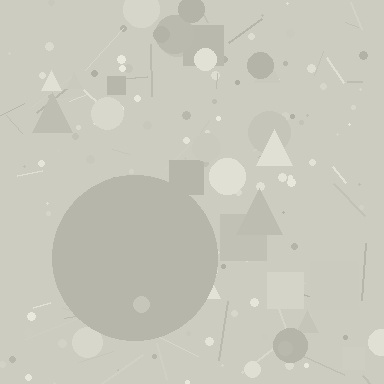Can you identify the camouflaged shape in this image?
The camouflaged shape is a circle.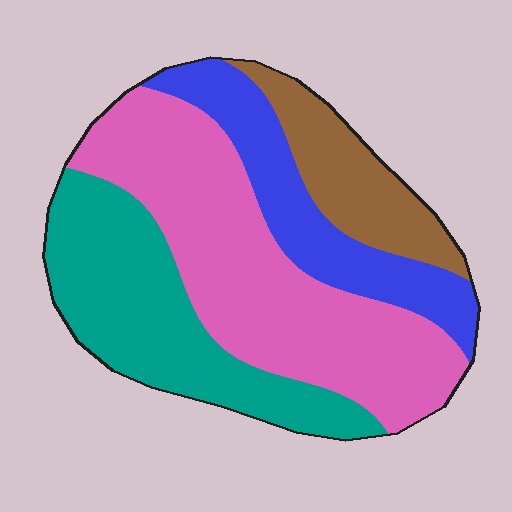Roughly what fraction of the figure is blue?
Blue takes up less than a quarter of the figure.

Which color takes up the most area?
Pink, at roughly 40%.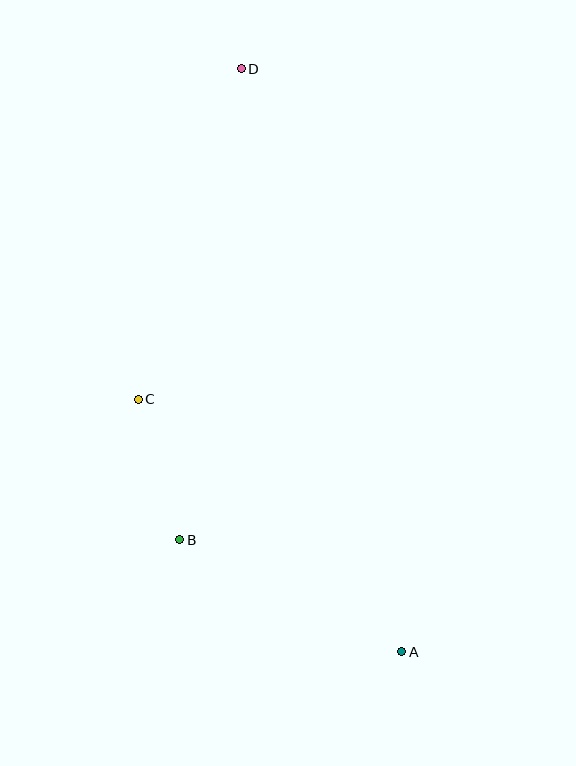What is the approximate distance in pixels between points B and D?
The distance between B and D is approximately 475 pixels.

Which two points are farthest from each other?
Points A and D are farthest from each other.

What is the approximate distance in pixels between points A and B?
The distance between A and B is approximately 248 pixels.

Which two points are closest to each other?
Points B and C are closest to each other.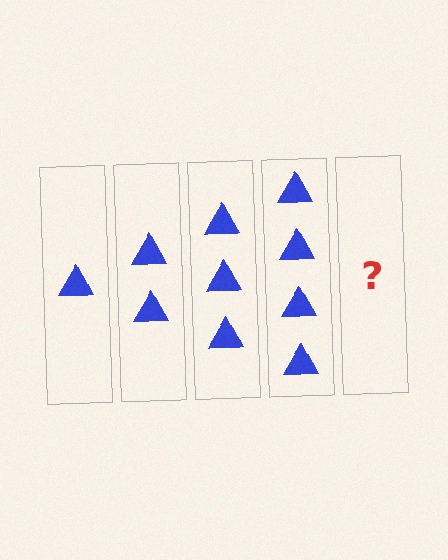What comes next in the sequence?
The next element should be 5 triangles.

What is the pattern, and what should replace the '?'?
The pattern is that each step adds one more triangle. The '?' should be 5 triangles.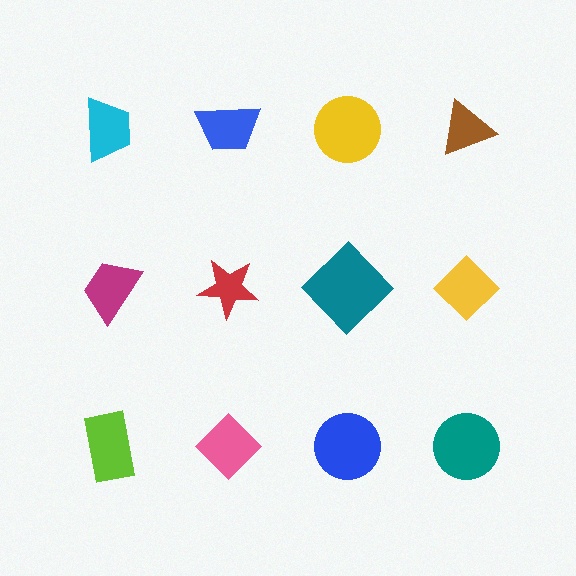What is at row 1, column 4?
A brown triangle.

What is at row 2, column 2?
A red star.